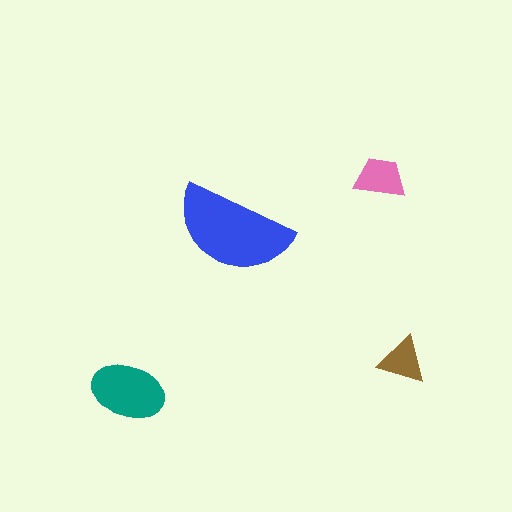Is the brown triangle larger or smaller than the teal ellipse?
Smaller.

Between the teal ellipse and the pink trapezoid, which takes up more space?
The teal ellipse.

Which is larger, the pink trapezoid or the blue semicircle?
The blue semicircle.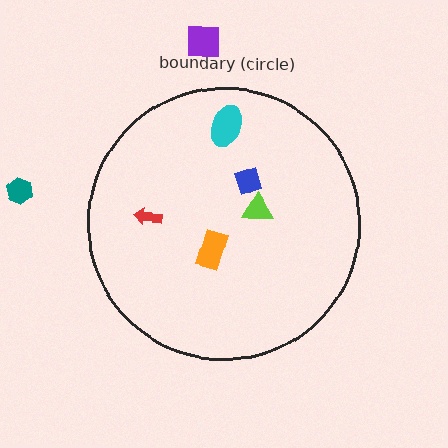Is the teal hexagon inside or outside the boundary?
Outside.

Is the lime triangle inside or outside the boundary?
Inside.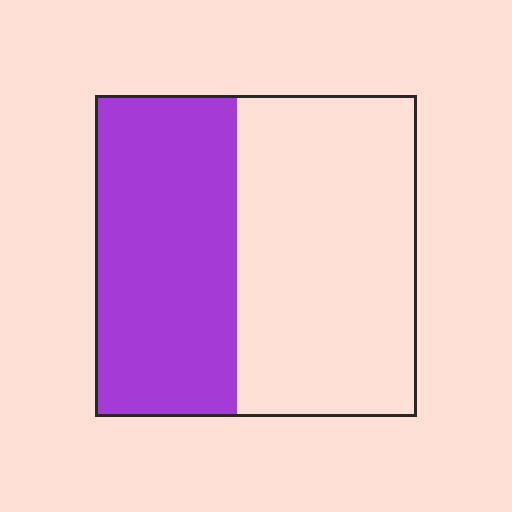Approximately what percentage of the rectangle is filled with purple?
Approximately 45%.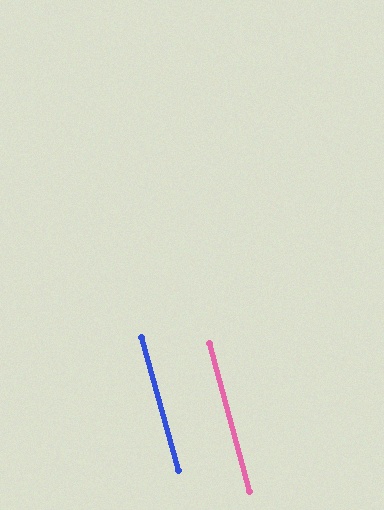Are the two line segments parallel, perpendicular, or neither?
Parallel — their directions differ by only 0.0°.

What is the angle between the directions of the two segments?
Approximately 0 degrees.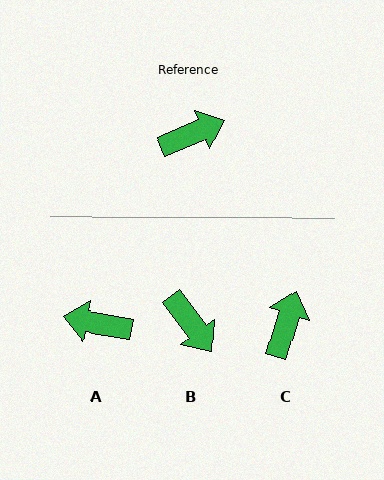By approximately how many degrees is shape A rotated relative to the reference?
Approximately 147 degrees counter-clockwise.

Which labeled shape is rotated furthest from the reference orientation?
A, about 147 degrees away.